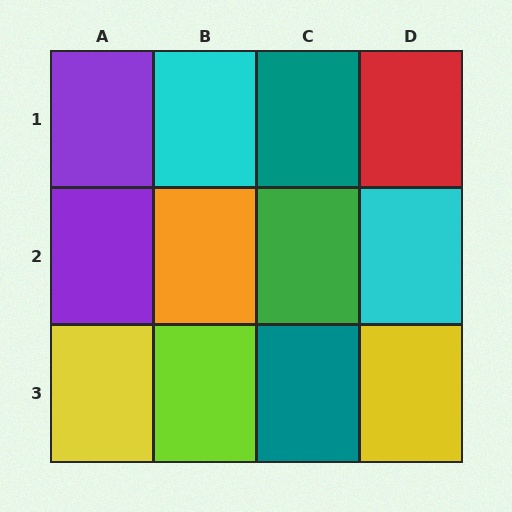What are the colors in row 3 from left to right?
Yellow, lime, teal, yellow.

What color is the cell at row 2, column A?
Purple.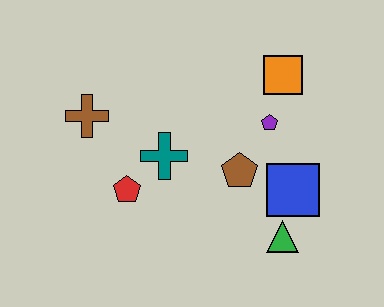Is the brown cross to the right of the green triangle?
No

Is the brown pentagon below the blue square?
No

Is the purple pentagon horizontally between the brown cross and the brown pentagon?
No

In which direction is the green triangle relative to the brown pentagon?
The green triangle is below the brown pentagon.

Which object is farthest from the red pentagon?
The orange square is farthest from the red pentagon.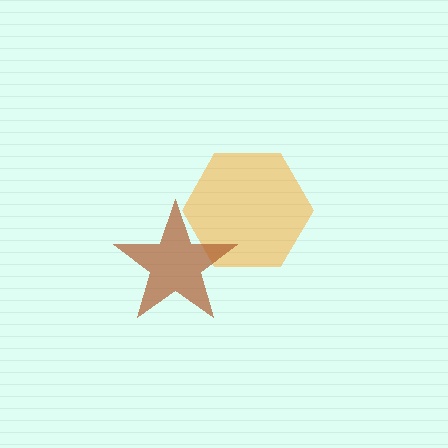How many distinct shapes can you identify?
There are 2 distinct shapes: an orange hexagon, a brown star.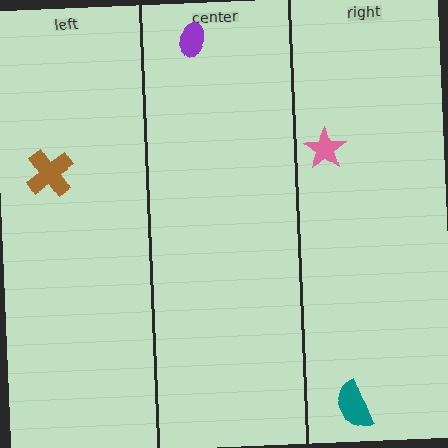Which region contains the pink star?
The right region.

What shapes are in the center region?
The purple ellipse.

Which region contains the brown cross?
The left region.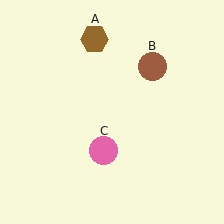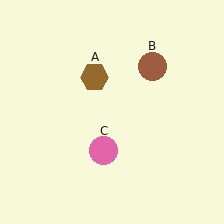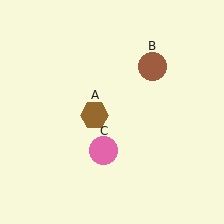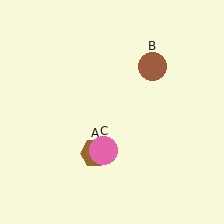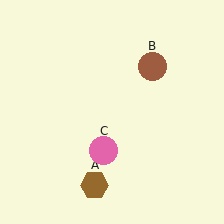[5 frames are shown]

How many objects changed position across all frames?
1 object changed position: brown hexagon (object A).